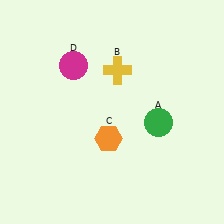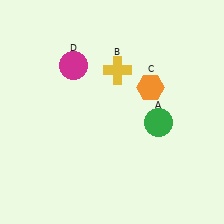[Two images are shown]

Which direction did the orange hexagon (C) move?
The orange hexagon (C) moved up.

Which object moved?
The orange hexagon (C) moved up.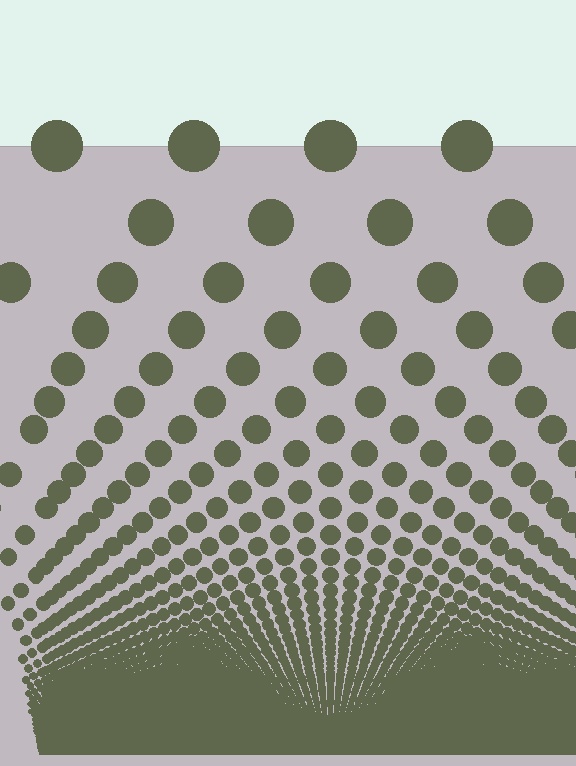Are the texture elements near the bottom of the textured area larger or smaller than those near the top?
Smaller. The gradient is inverted — elements near the bottom are smaller and denser.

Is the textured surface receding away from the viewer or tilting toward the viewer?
The surface appears to tilt toward the viewer. Texture elements get larger and sparser toward the top.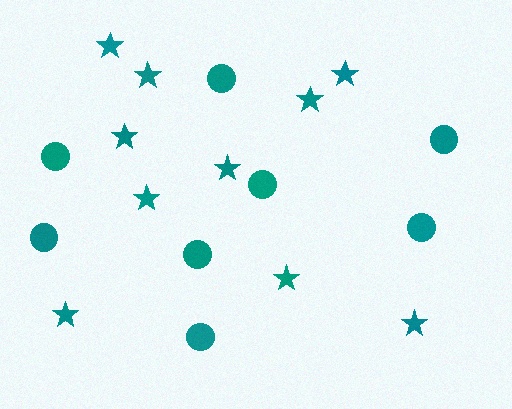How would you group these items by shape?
There are 2 groups: one group of circles (8) and one group of stars (10).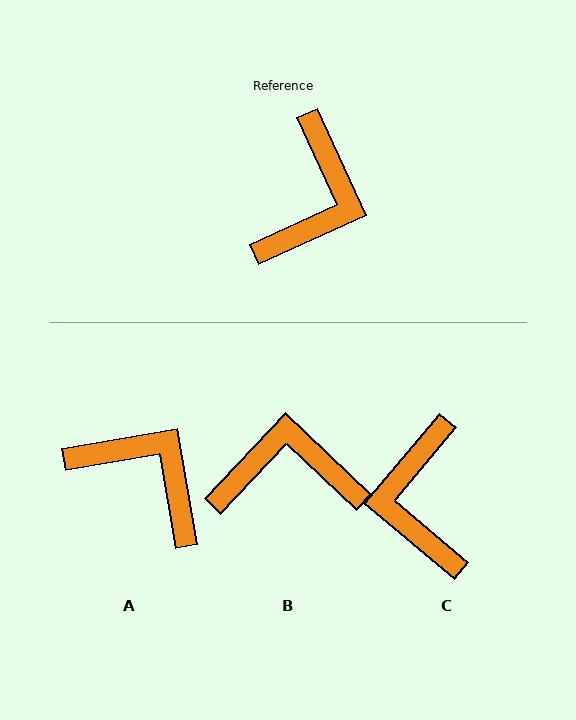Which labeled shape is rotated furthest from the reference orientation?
C, about 154 degrees away.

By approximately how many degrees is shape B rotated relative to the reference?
Approximately 112 degrees counter-clockwise.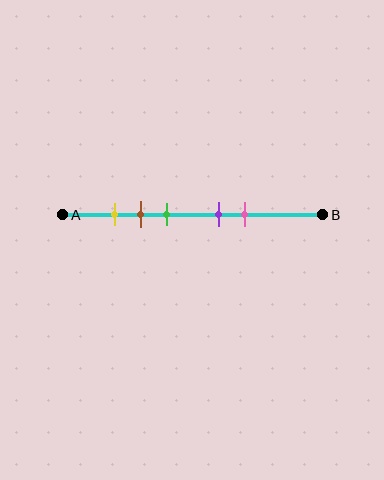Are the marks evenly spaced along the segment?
No, the marks are not evenly spaced.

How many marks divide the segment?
There are 5 marks dividing the segment.